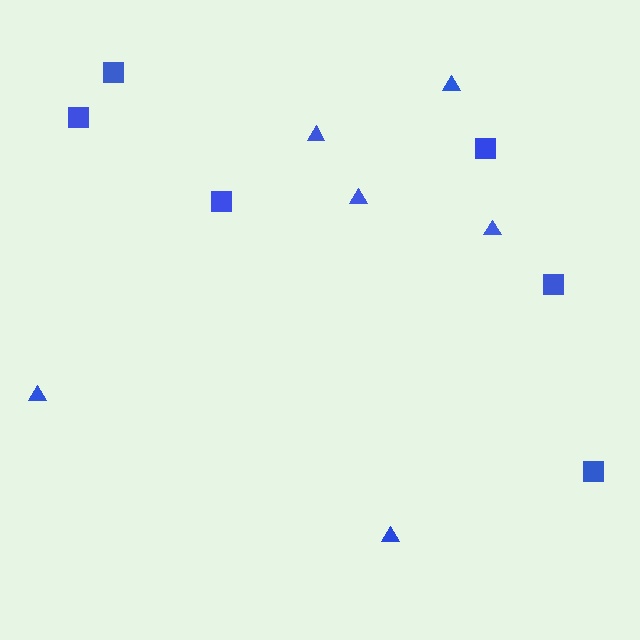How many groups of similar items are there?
There are 2 groups: one group of squares (6) and one group of triangles (6).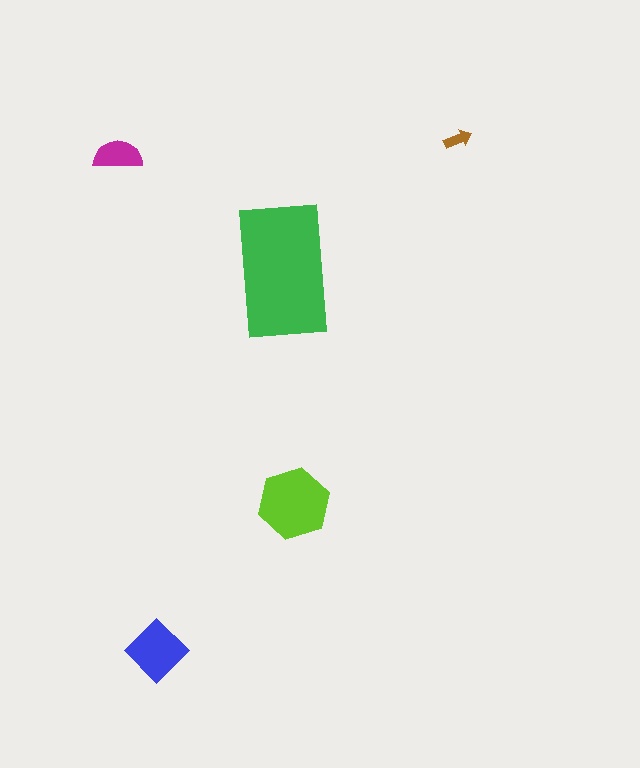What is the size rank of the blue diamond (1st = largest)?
3rd.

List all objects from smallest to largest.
The brown arrow, the magenta semicircle, the blue diamond, the lime hexagon, the green rectangle.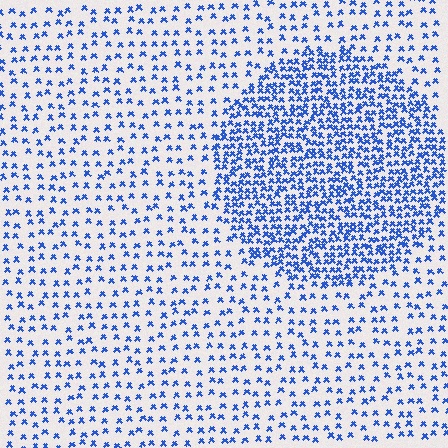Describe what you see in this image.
The image contains small blue elements arranged at two different densities. A circle-shaped region is visible where the elements are more densely packed than the surrounding area.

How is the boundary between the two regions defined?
The boundary is defined by a change in element density (approximately 2.5x ratio). All elements are the same color, size, and shape.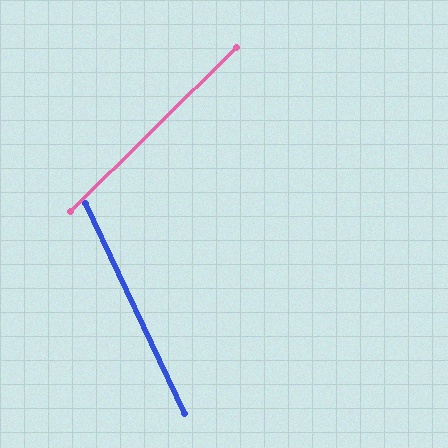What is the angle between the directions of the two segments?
Approximately 71 degrees.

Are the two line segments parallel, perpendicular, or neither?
Neither parallel nor perpendicular — they differ by about 71°.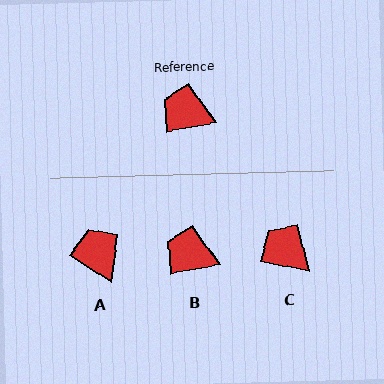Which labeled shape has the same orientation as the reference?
B.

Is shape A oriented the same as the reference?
No, it is off by about 43 degrees.